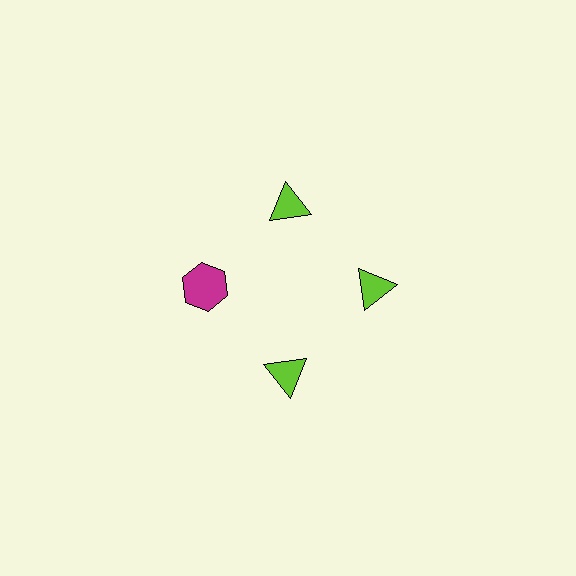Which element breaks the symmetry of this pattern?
The magenta hexagon at roughly the 9 o'clock position breaks the symmetry. All other shapes are lime triangles.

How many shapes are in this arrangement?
There are 4 shapes arranged in a ring pattern.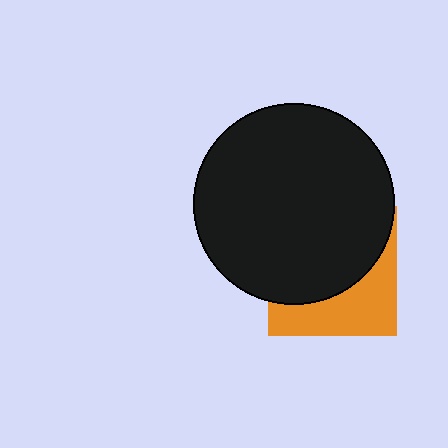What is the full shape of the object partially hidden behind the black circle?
The partially hidden object is an orange square.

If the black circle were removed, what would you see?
You would see the complete orange square.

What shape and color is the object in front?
The object in front is a black circle.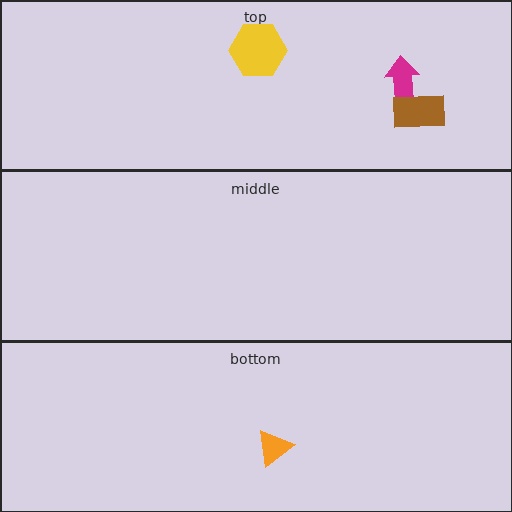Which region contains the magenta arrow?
The top region.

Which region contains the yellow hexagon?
The top region.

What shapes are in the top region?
The magenta arrow, the yellow hexagon, the brown rectangle.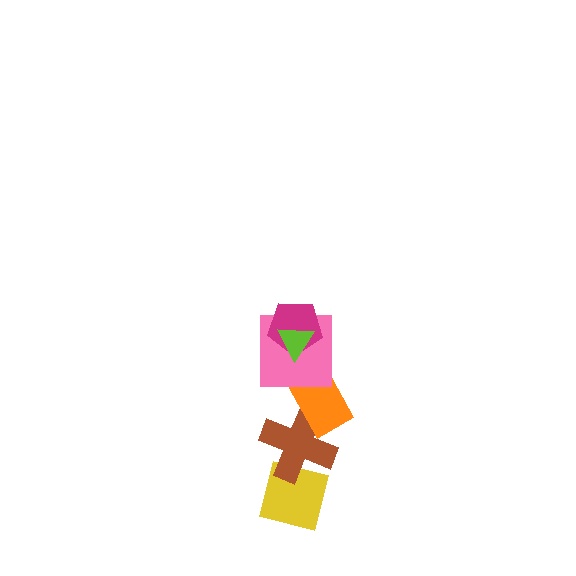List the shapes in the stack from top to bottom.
From top to bottom: the lime triangle, the magenta pentagon, the pink square, the orange rectangle, the brown cross, the yellow square.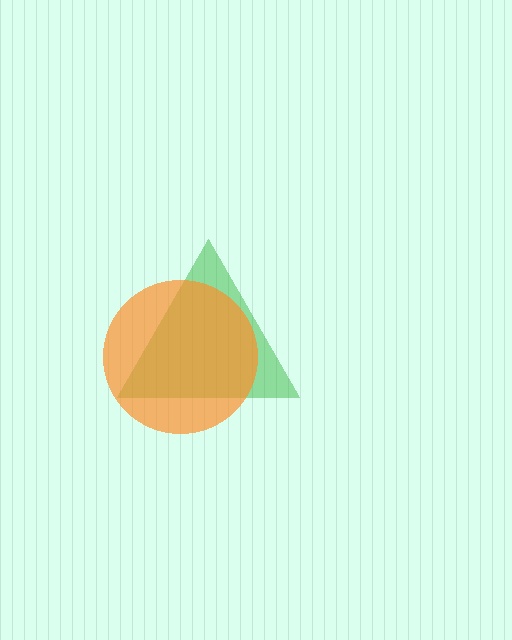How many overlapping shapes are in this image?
There are 2 overlapping shapes in the image.